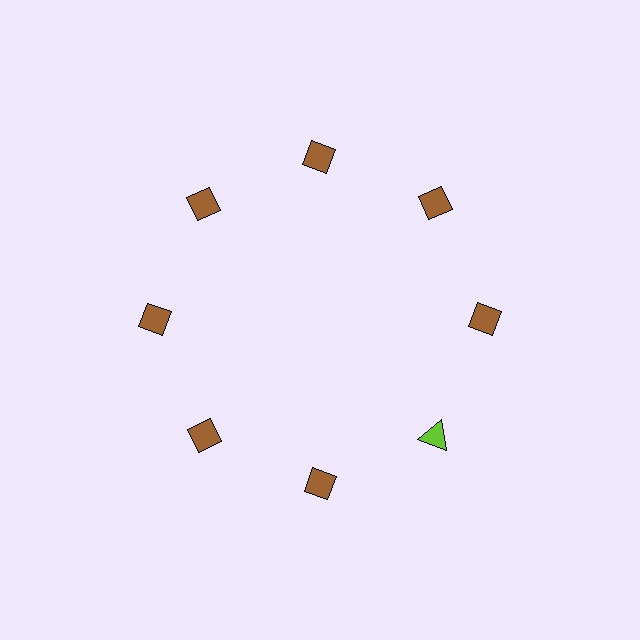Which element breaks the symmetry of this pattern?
The lime triangle at roughly the 4 o'clock position breaks the symmetry. All other shapes are brown diamonds.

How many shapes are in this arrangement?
There are 8 shapes arranged in a ring pattern.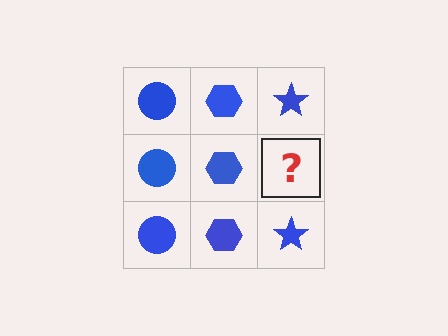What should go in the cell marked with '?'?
The missing cell should contain a blue star.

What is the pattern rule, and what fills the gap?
The rule is that each column has a consistent shape. The gap should be filled with a blue star.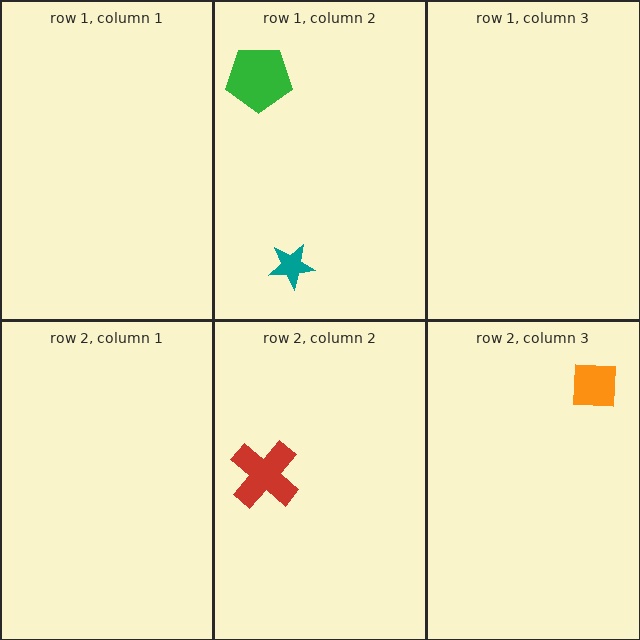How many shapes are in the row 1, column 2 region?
2.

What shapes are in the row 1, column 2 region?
The teal star, the green pentagon.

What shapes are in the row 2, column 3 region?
The orange square.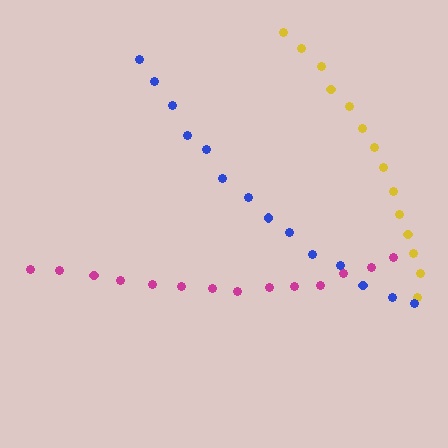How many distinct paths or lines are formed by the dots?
There are 3 distinct paths.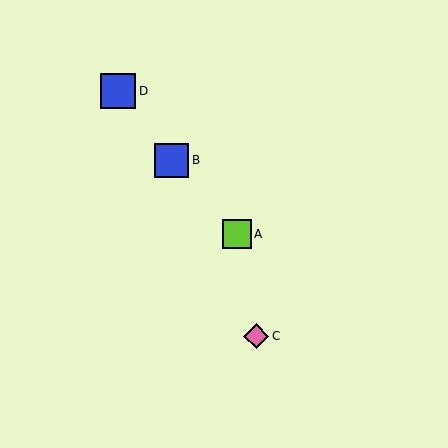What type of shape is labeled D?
Shape D is a blue square.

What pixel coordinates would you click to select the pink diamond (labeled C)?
Click at (256, 336) to select the pink diamond C.